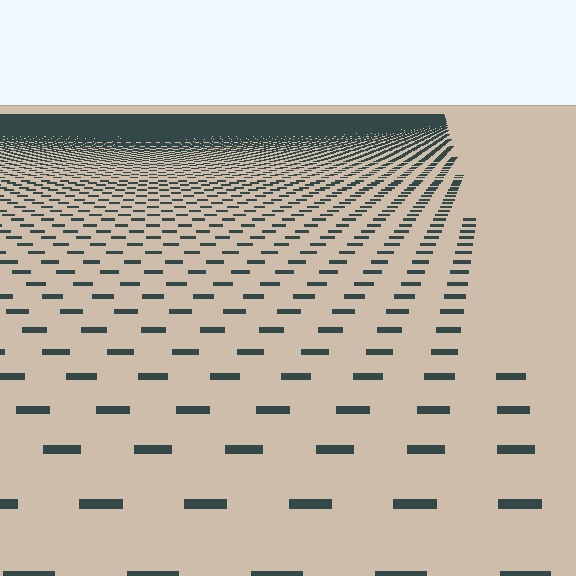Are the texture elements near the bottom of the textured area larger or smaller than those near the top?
Larger. Near the bottom, elements are closer to the viewer and appear at a bigger on-screen size.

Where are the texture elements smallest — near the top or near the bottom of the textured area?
Near the top.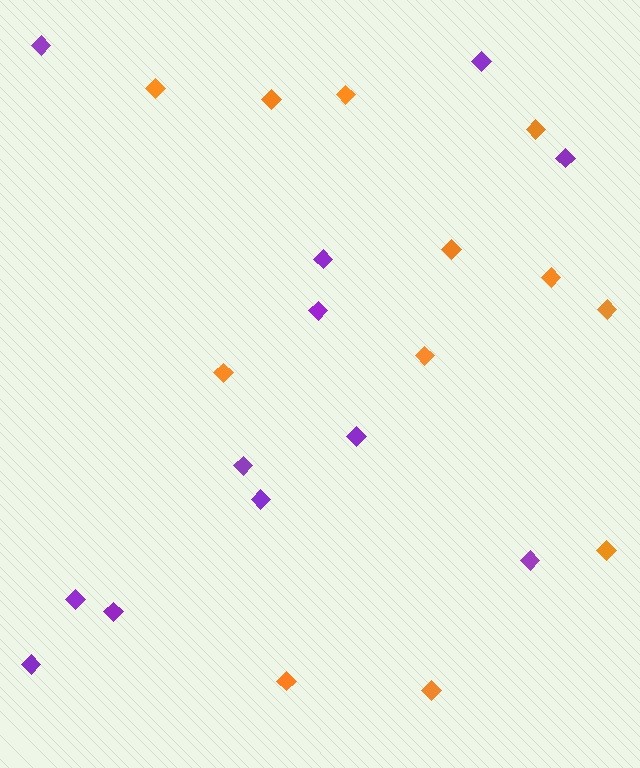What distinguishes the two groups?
There are 2 groups: one group of orange diamonds (12) and one group of purple diamonds (12).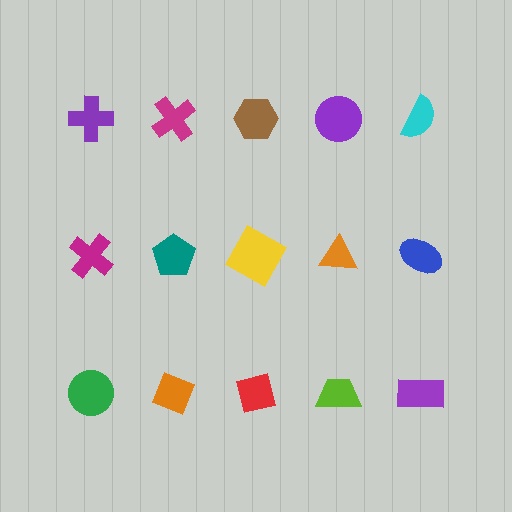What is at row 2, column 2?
A teal pentagon.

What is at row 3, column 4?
A lime trapezoid.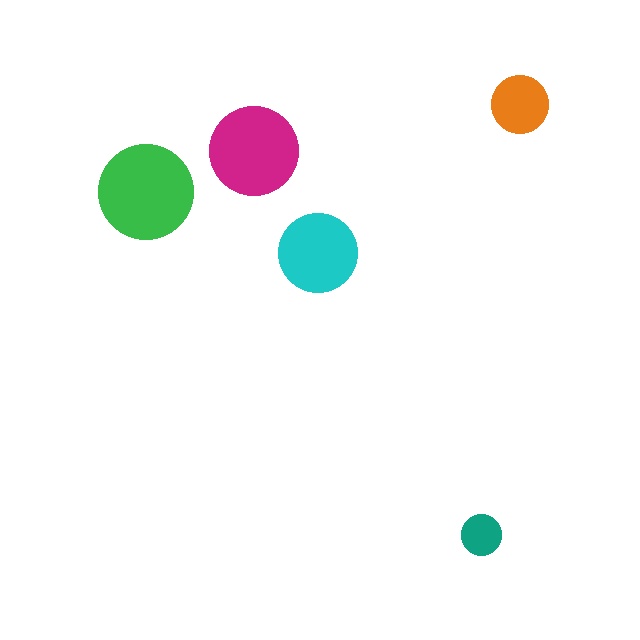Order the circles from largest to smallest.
the green one, the magenta one, the cyan one, the orange one, the teal one.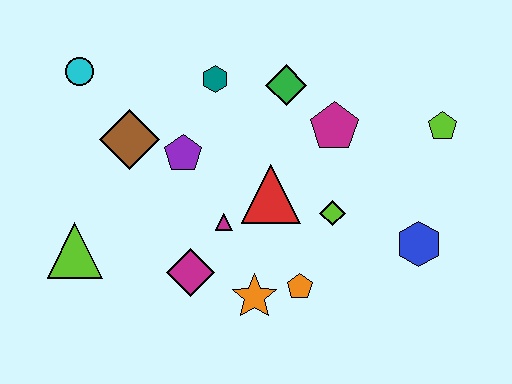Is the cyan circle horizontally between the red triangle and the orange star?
No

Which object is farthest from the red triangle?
The cyan circle is farthest from the red triangle.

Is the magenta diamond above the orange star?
Yes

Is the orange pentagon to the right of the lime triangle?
Yes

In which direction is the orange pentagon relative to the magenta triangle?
The orange pentagon is to the right of the magenta triangle.